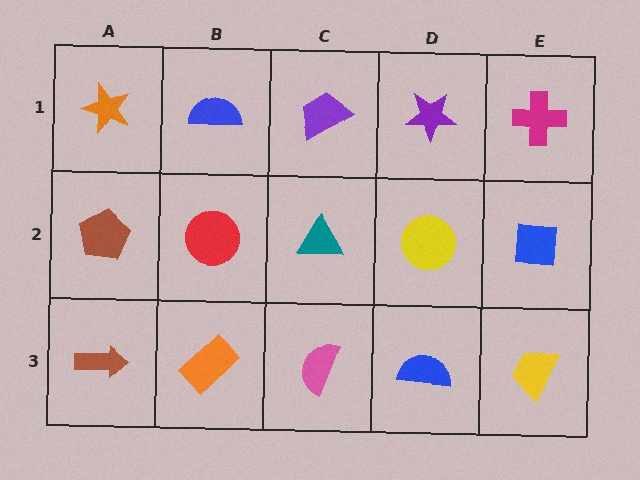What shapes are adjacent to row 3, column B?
A red circle (row 2, column B), a brown arrow (row 3, column A), a pink semicircle (row 3, column C).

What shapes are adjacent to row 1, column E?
A blue square (row 2, column E), a purple star (row 1, column D).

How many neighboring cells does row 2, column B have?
4.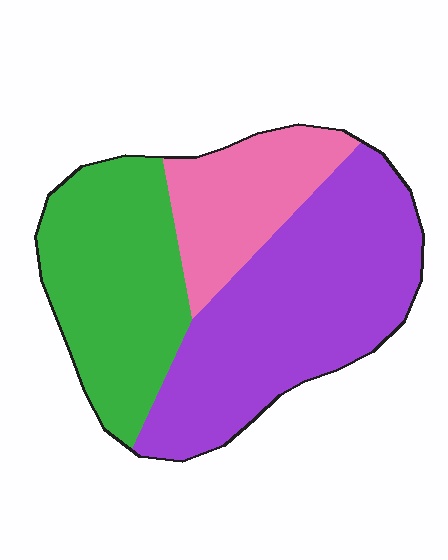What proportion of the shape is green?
Green takes up between a quarter and a half of the shape.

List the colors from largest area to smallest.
From largest to smallest: purple, green, pink.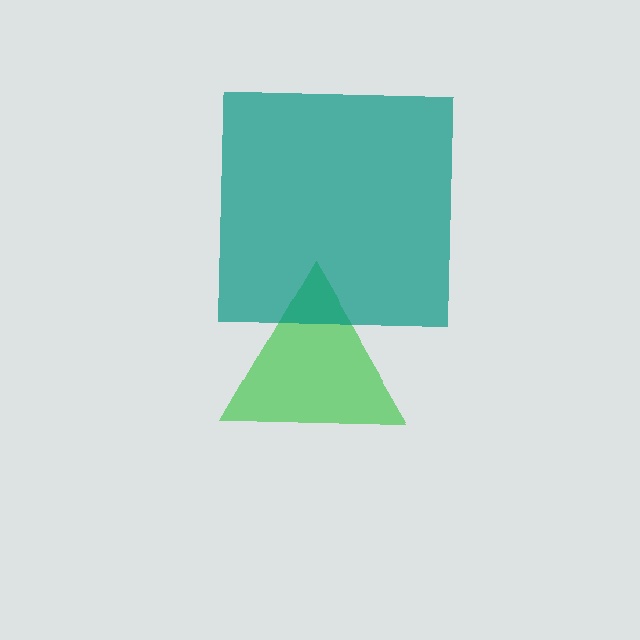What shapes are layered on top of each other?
The layered shapes are: a green triangle, a teal square.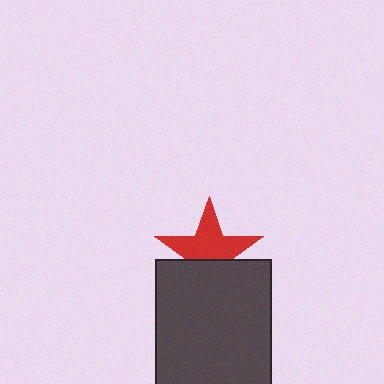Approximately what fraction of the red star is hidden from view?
Roughly 38% of the red star is hidden behind the dark gray rectangle.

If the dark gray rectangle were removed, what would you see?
You would see the complete red star.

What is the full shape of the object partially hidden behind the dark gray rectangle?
The partially hidden object is a red star.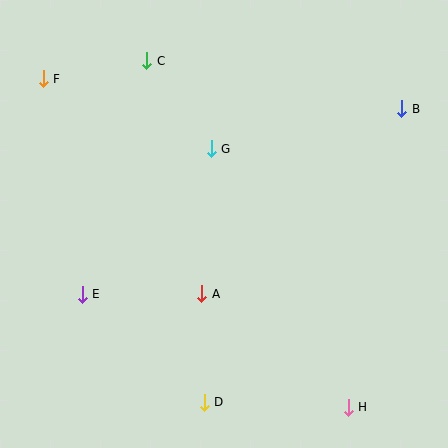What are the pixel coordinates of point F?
Point F is at (43, 79).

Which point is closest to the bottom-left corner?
Point E is closest to the bottom-left corner.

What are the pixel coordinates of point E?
Point E is at (82, 294).